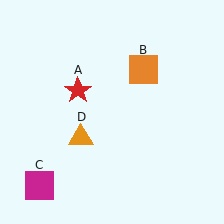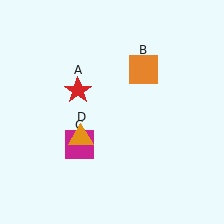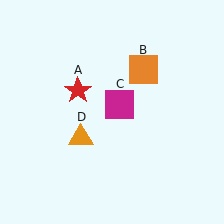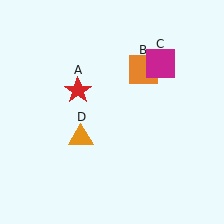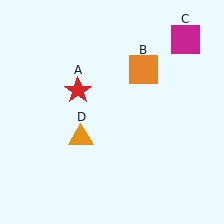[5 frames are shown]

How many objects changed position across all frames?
1 object changed position: magenta square (object C).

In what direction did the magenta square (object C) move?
The magenta square (object C) moved up and to the right.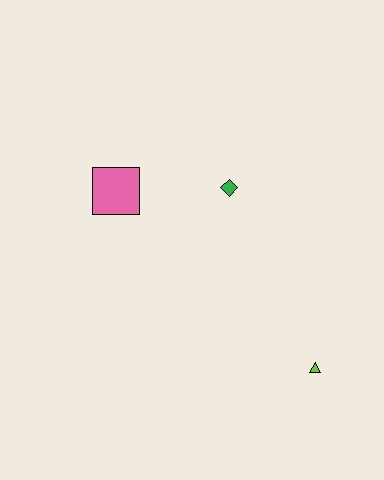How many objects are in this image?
There are 3 objects.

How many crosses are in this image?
There are no crosses.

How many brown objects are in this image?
There are no brown objects.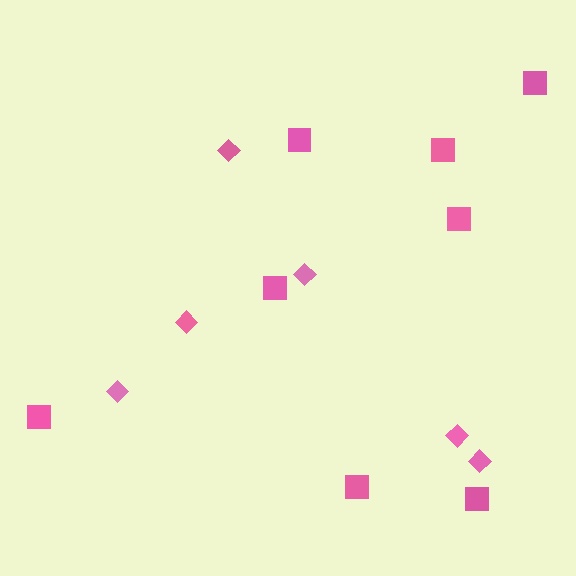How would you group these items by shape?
There are 2 groups: one group of squares (8) and one group of diamonds (6).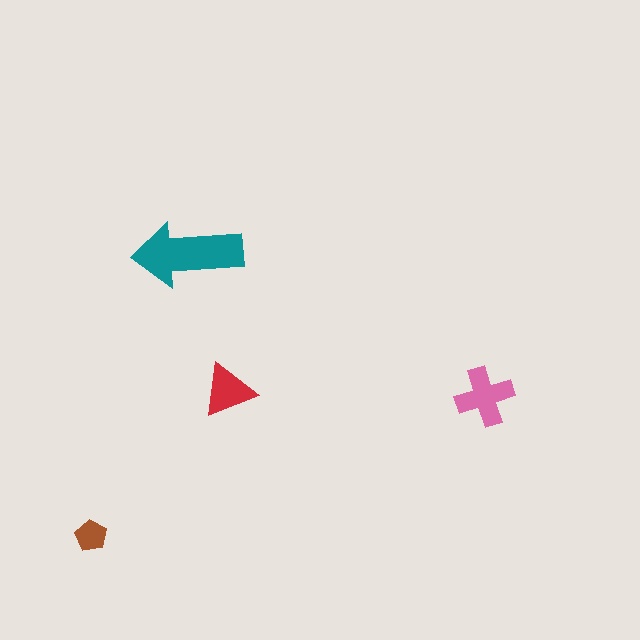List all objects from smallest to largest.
The brown pentagon, the red triangle, the pink cross, the teal arrow.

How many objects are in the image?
There are 4 objects in the image.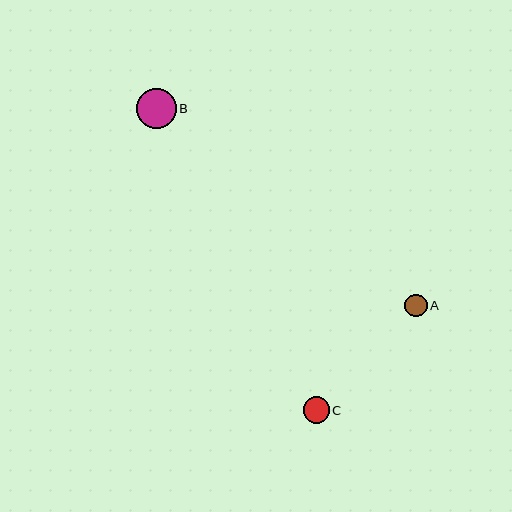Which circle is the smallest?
Circle A is the smallest with a size of approximately 22 pixels.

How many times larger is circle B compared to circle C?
Circle B is approximately 1.5 times the size of circle C.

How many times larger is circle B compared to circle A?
Circle B is approximately 1.8 times the size of circle A.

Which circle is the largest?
Circle B is the largest with a size of approximately 40 pixels.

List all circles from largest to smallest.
From largest to smallest: B, C, A.